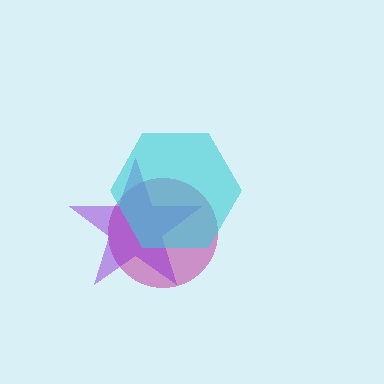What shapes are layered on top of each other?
The layered shapes are: a magenta circle, a purple star, a cyan hexagon.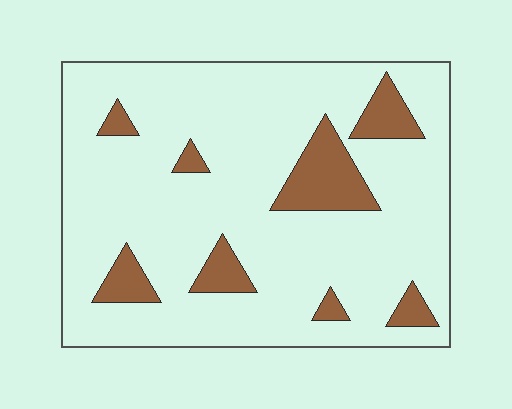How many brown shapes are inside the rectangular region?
8.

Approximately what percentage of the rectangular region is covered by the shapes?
Approximately 15%.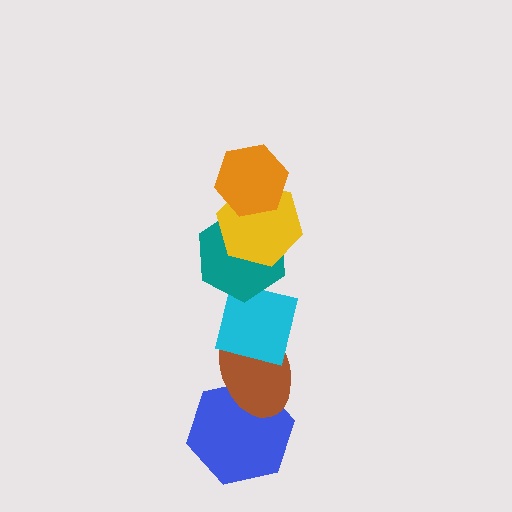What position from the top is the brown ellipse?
The brown ellipse is 5th from the top.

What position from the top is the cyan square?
The cyan square is 4th from the top.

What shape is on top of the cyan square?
The teal hexagon is on top of the cyan square.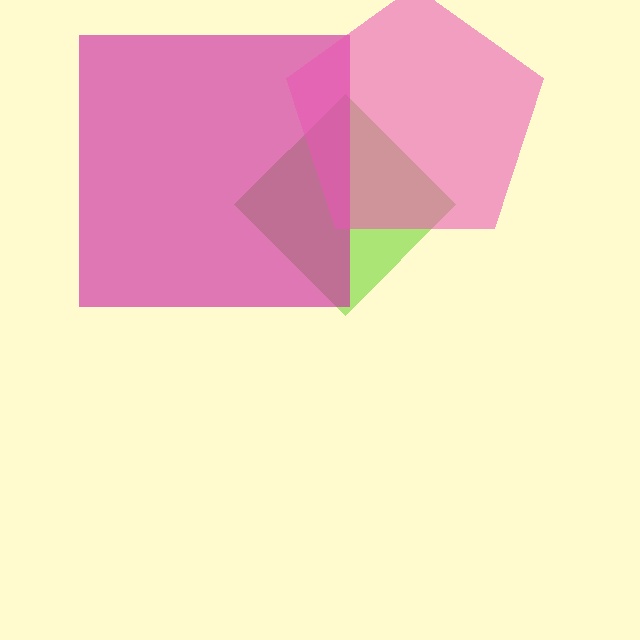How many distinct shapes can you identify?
There are 3 distinct shapes: a lime diamond, a magenta square, a pink pentagon.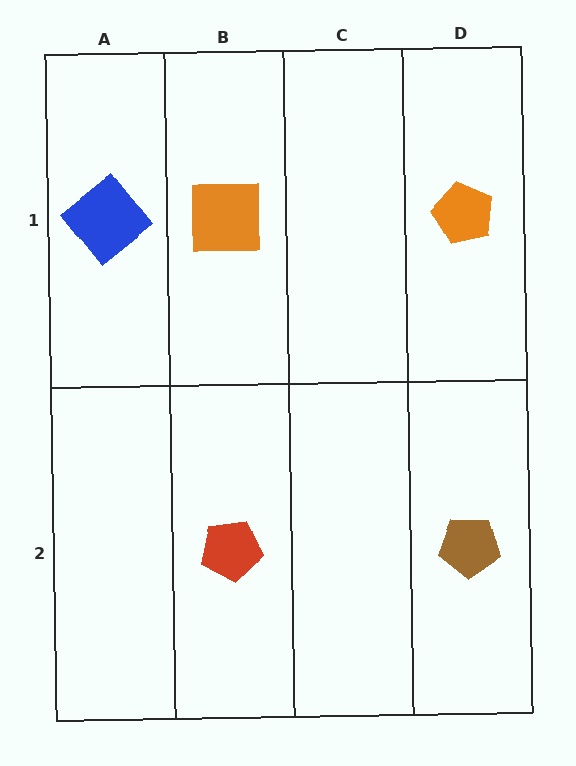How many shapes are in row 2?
2 shapes.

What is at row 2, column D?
A brown pentagon.